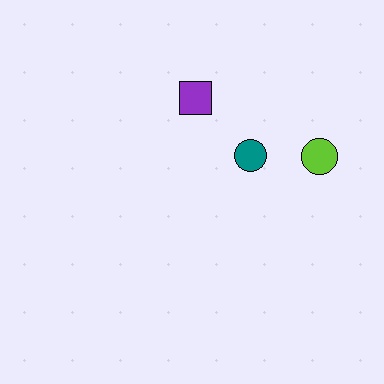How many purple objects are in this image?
There is 1 purple object.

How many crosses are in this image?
There are no crosses.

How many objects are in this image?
There are 3 objects.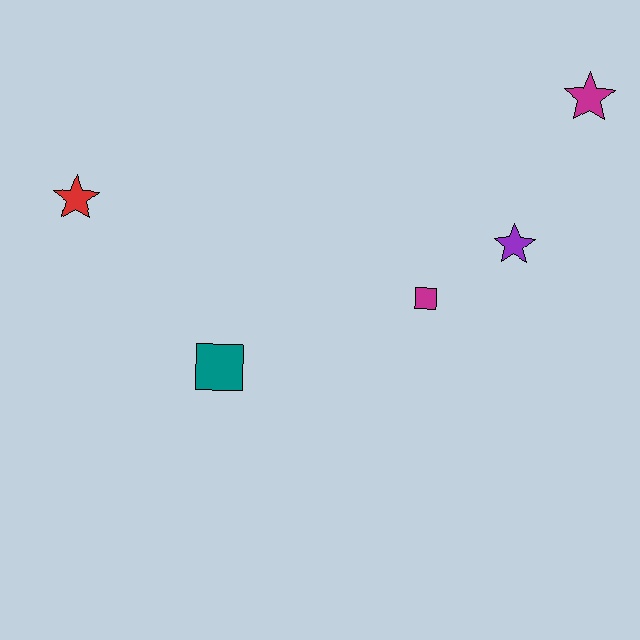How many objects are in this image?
There are 5 objects.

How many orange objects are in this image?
There are no orange objects.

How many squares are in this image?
There are 2 squares.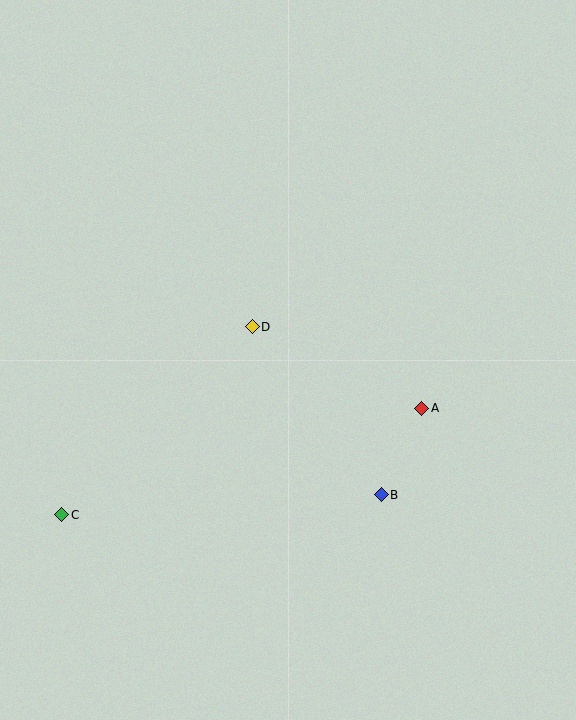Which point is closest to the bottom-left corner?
Point C is closest to the bottom-left corner.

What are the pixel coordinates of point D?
Point D is at (252, 327).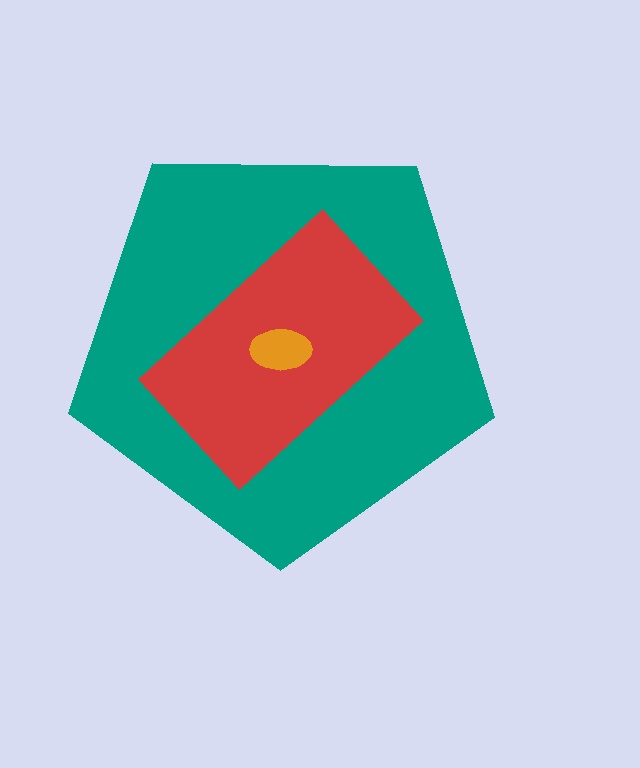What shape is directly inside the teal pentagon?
The red rectangle.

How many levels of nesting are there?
3.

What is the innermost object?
The orange ellipse.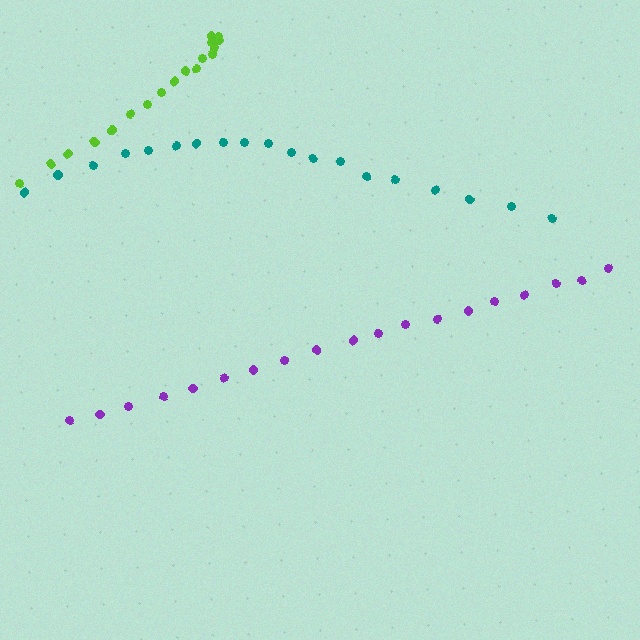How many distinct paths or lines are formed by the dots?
There are 3 distinct paths.